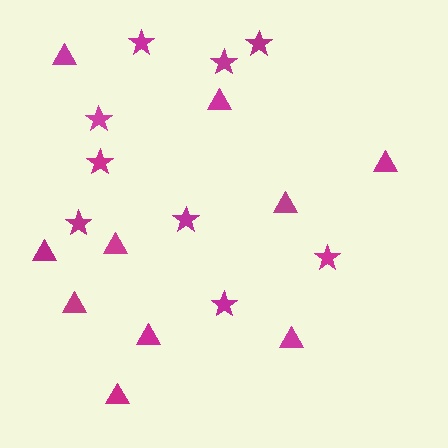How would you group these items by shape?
There are 2 groups: one group of stars (9) and one group of triangles (10).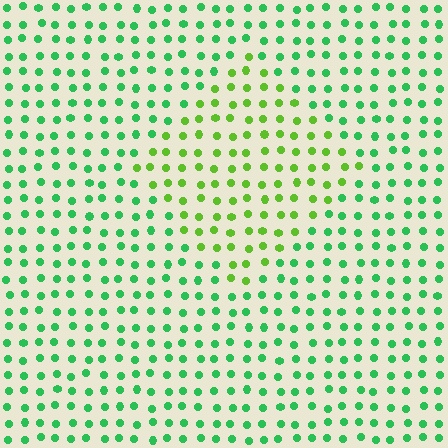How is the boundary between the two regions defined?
The boundary is defined purely by a slight shift in hue (about 37 degrees). Spacing, size, and orientation are identical on both sides.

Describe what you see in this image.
The image is filled with small green elements in a uniform arrangement. A diamond-shaped region is visible where the elements are tinted to a slightly different hue, forming a subtle color boundary.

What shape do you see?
I see a diamond.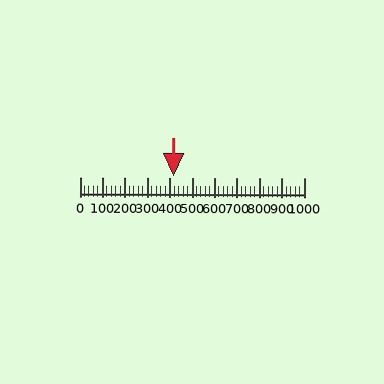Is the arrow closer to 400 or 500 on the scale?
The arrow is closer to 400.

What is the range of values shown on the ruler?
The ruler shows values from 0 to 1000.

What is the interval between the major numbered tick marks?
The major tick marks are spaced 100 units apart.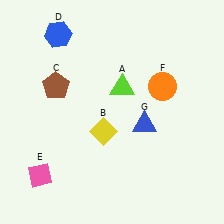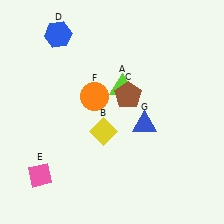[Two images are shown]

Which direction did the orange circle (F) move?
The orange circle (F) moved left.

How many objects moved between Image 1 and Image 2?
2 objects moved between the two images.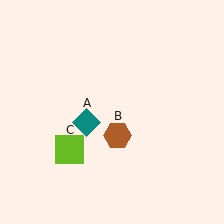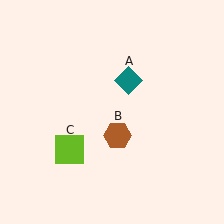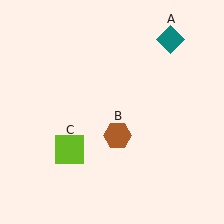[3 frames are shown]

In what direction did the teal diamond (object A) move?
The teal diamond (object A) moved up and to the right.